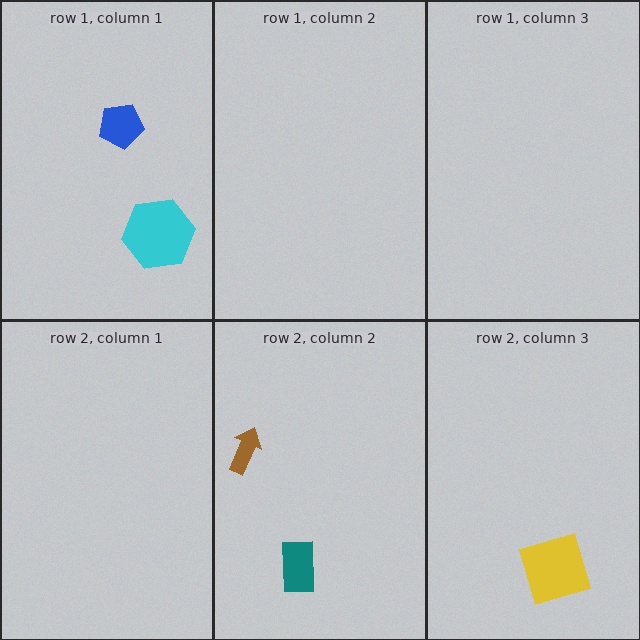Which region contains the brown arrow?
The row 2, column 2 region.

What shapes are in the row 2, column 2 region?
The brown arrow, the teal rectangle.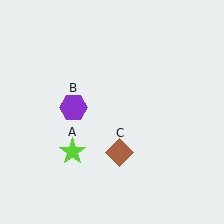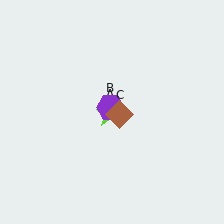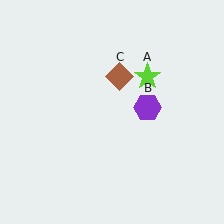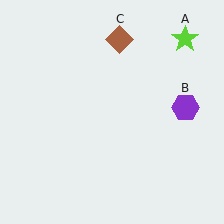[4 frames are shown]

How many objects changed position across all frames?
3 objects changed position: lime star (object A), purple hexagon (object B), brown diamond (object C).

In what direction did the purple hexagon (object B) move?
The purple hexagon (object B) moved right.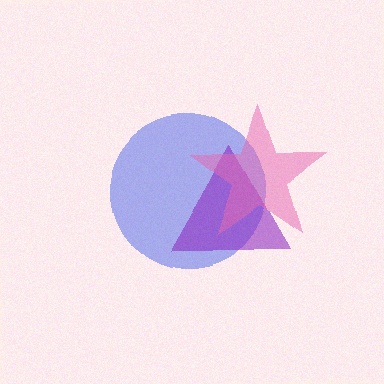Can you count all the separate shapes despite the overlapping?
Yes, there are 3 separate shapes.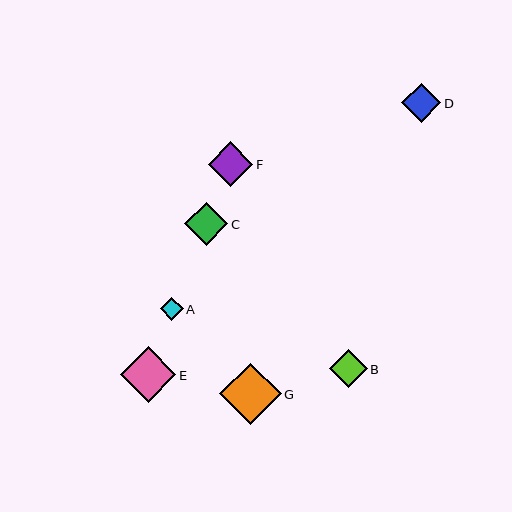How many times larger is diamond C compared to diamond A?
Diamond C is approximately 1.9 times the size of diamond A.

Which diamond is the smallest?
Diamond A is the smallest with a size of approximately 23 pixels.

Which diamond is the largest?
Diamond G is the largest with a size of approximately 61 pixels.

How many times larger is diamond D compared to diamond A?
Diamond D is approximately 1.7 times the size of diamond A.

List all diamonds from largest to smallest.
From largest to smallest: G, E, F, C, D, B, A.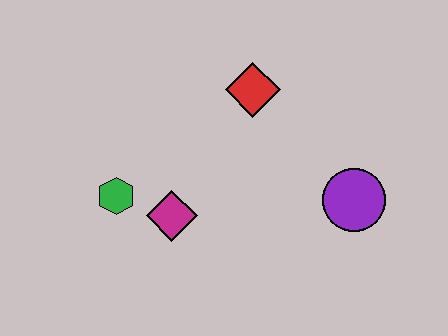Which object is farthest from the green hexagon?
The purple circle is farthest from the green hexagon.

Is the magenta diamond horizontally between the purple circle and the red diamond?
No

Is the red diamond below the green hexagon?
No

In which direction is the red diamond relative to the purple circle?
The red diamond is above the purple circle.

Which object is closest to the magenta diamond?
The green hexagon is closest to the magenta diamond.